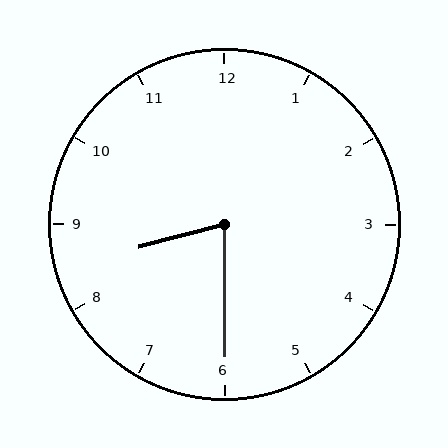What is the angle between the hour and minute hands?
Approximately 75 degrees.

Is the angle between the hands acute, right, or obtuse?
It is acute.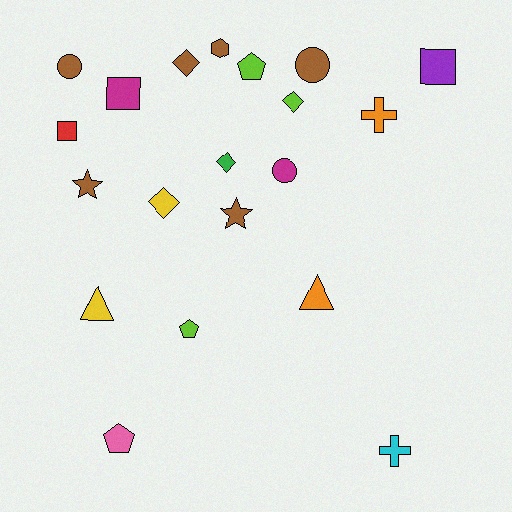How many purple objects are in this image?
There is 1 purple object.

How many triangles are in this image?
There are 2 triangles.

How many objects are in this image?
There are 20 objects.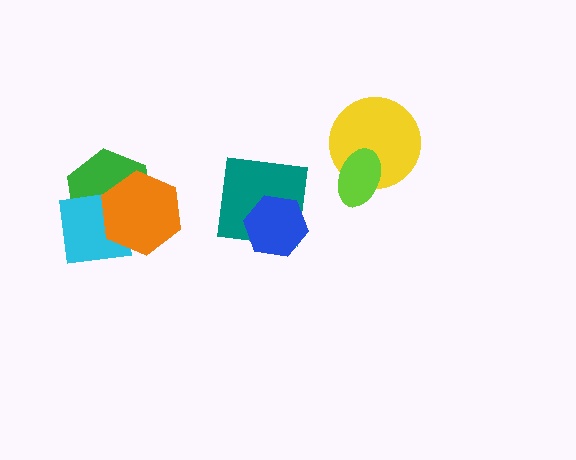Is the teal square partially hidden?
Yes, it is partially covered by another shape.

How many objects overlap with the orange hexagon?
2 objects overlap with the orange hexagon.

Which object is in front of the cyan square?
The orange hexagon is in front of the cyan square.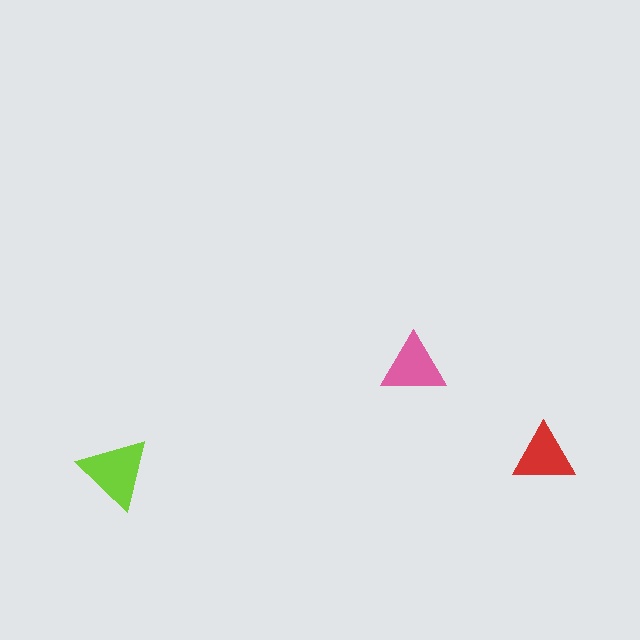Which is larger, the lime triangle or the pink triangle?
The lime one.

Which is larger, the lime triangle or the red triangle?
The lime one.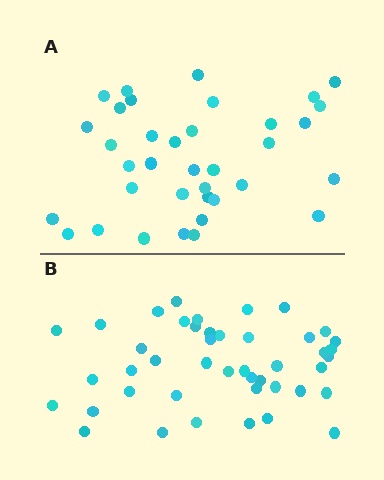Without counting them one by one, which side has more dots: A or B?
Region B (the bottom region) has more dots.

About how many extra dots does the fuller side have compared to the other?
Region B has roughly 8 or so more dots than region A.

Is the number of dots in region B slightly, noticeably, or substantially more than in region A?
Region B has only slightly more — the two regions are fairly close. The ratio is roughly 1.2 to 1.